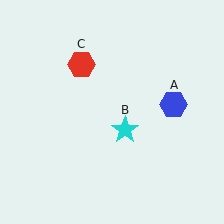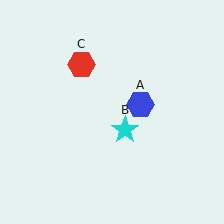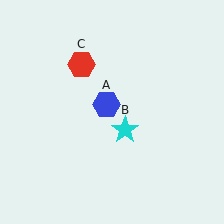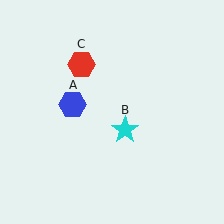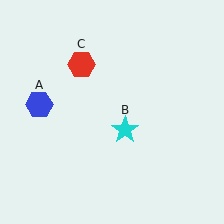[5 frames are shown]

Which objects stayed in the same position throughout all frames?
Cyan star (object B) and red hexagon (object C) remained stationary.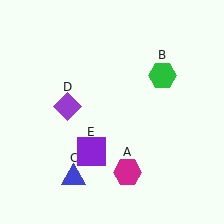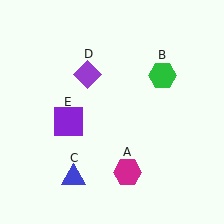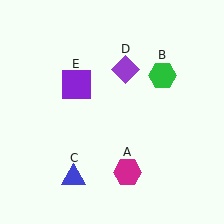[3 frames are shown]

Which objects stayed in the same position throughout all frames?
Magenta hexagon (object A) and green hexagon (object B) and blue triangle (object C) remained stationary.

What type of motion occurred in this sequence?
The purple diamond (object D), purple square (object E) rotated clockwise around the center of the scene.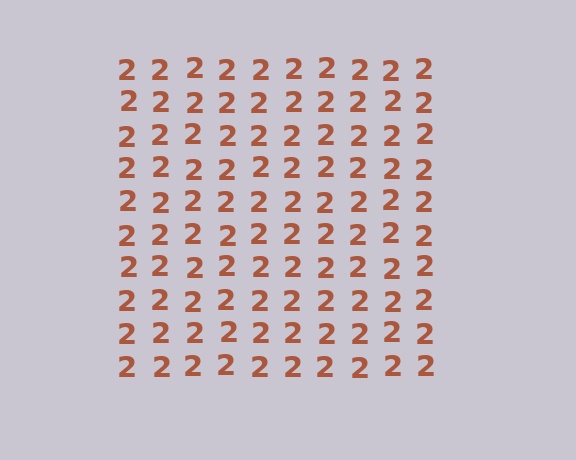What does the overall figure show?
The overall figure shows a square.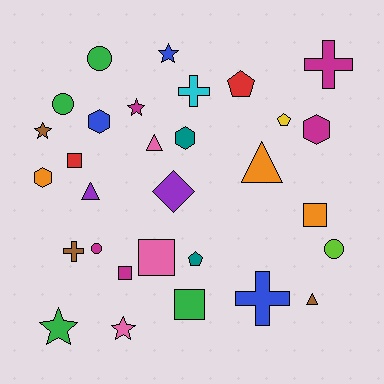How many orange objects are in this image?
There are 3 orange objects.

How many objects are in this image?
There are 30 objects.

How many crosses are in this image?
There are 4 crosses.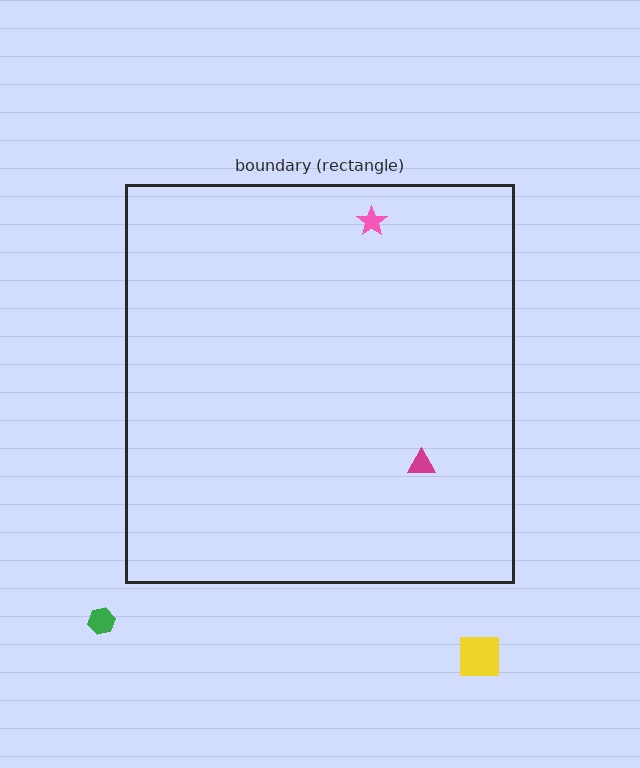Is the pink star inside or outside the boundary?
Inside.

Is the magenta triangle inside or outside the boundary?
Inside.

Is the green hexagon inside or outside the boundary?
Outside.